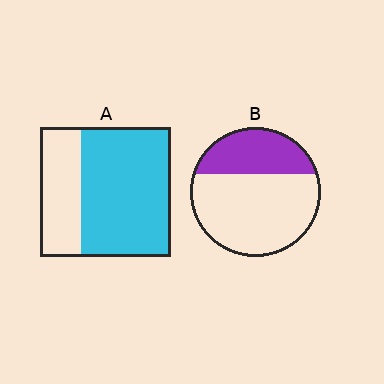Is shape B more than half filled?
No.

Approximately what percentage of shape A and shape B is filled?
A is approximately 70% and B is approximately 35%.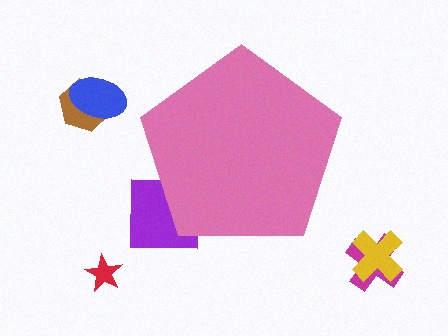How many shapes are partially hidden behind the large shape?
1 shape is partially hidden.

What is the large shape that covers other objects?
A pink pentagon.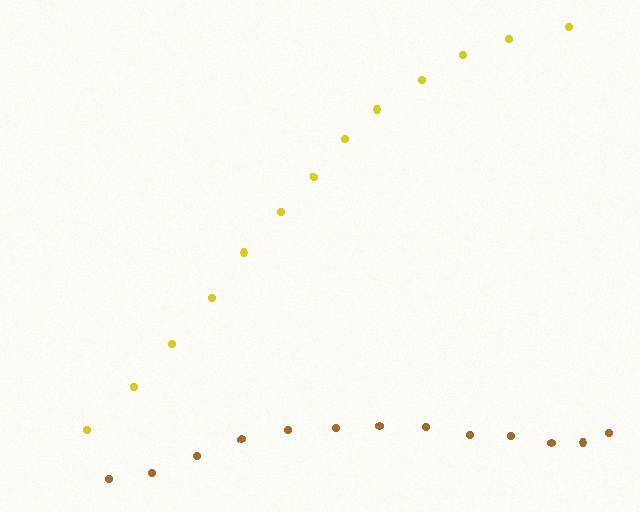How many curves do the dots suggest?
There are 2 distinct paths.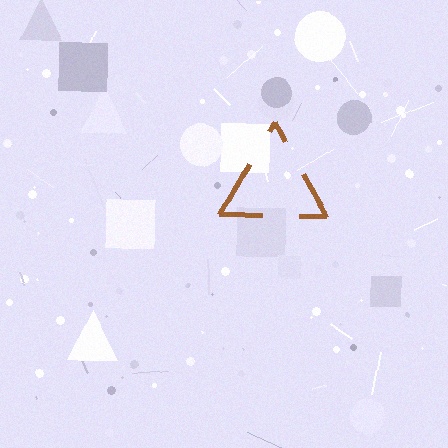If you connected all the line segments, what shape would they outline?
They would outline a triangle.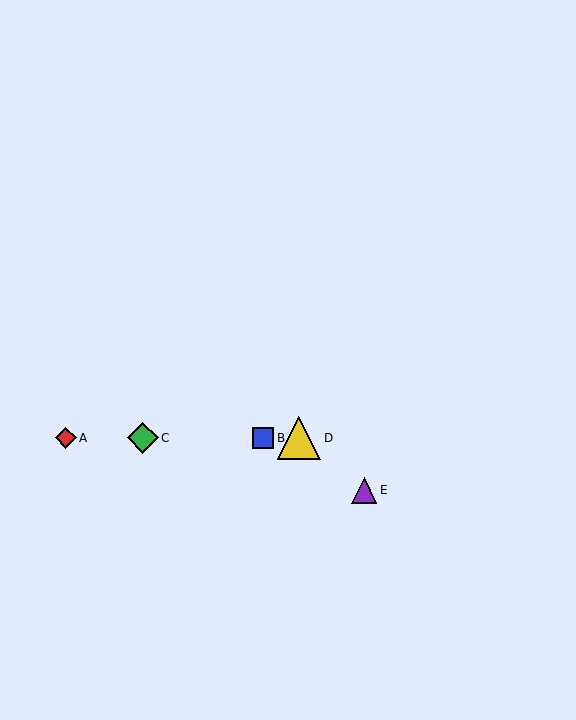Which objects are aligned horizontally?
Objects A, B, C, D are aligned horizontally.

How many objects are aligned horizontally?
4 objects (A, B, C, D) are aligned horizontally.